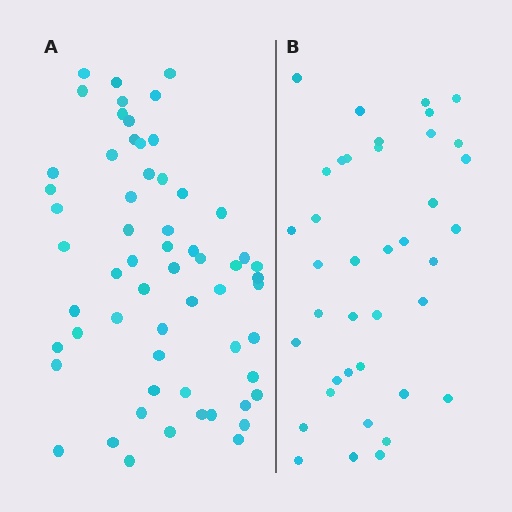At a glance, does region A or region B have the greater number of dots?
Region A (the left region) has more dots.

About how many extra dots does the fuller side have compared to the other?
Region A has approximately 20 more dots than region B.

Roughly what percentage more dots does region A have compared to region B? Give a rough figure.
About 55% more.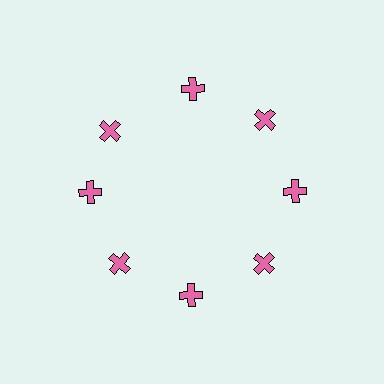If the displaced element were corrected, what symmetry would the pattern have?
It would have 8-fold rotational symmetry — the pattern would map onto itself every 45 degrees.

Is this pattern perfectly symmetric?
No. The 8 pink crosses are arranged in a ring, but one element near the 10 o'clock position is rotated out of alignment along the ring, breaking the 8-fold rotational symmetry.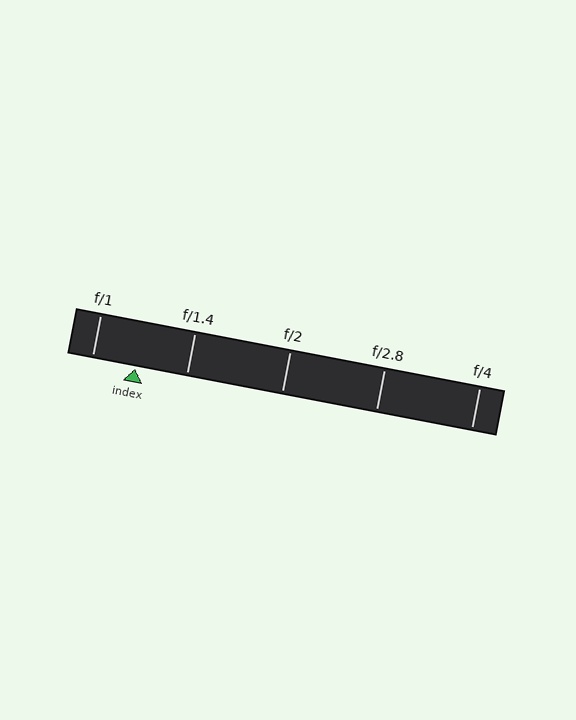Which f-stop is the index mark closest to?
The index mark is closest to f/1.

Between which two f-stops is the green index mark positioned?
The index mark is between f/1 and f/1.4.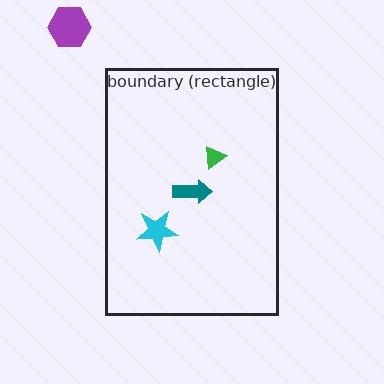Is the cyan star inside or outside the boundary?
Inside.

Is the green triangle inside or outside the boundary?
Inside.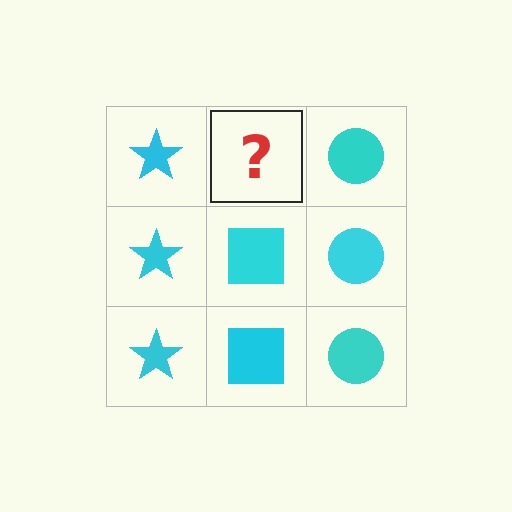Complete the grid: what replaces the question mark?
The question mark should be replaced with a cyan square.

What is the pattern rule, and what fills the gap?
The rule is that each column has a consistent shape. The gap should be filled with a cyan square.